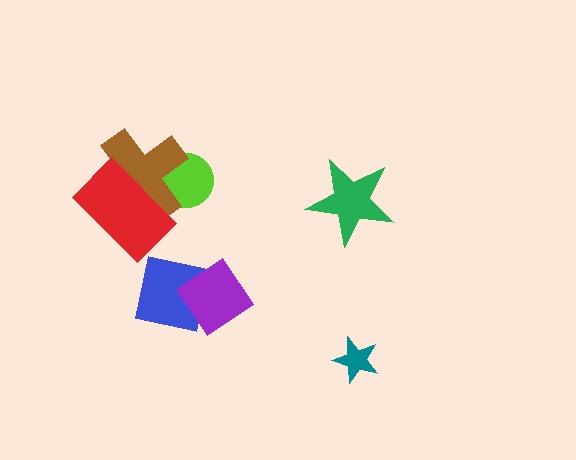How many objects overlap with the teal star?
0 objects overlap with the teal star.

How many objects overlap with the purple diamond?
1 object overlaps with the purple diamond.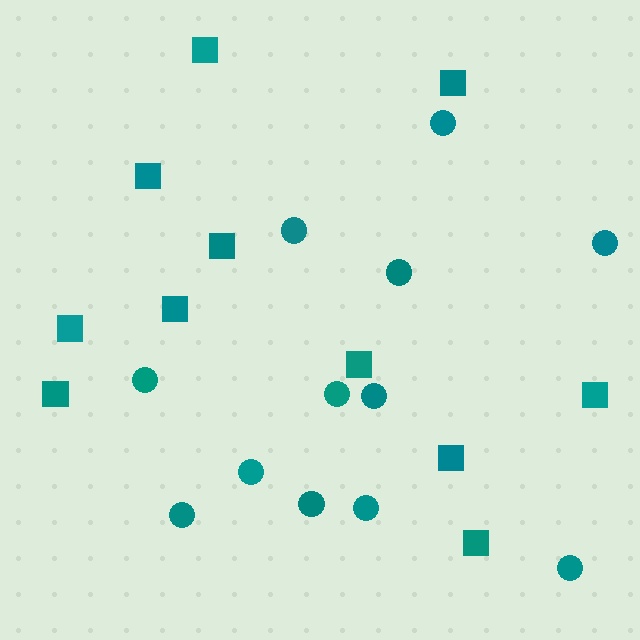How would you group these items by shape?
There are 2 groups: one group of squares (11) and one group of circles (12).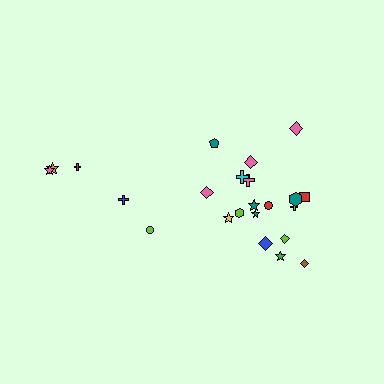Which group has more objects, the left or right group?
The right group.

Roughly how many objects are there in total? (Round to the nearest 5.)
Roughly 25 objects in total.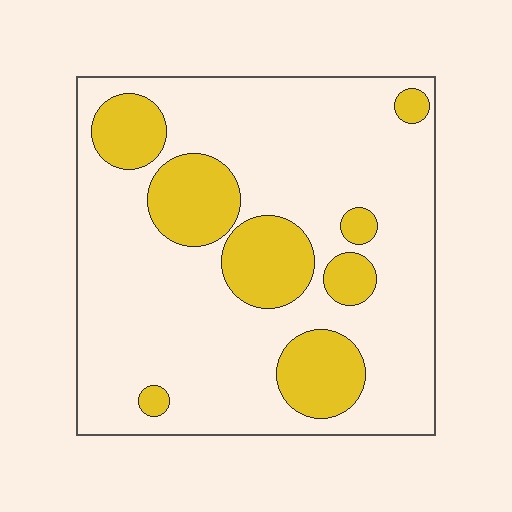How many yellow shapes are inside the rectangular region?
8.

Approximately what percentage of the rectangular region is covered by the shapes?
Approximately 25%.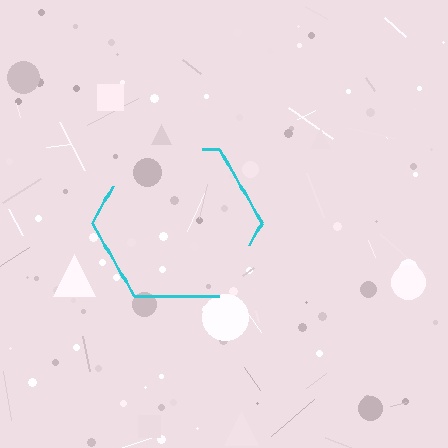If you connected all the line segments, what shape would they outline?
They would outline a hexagon.